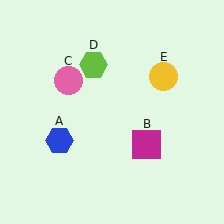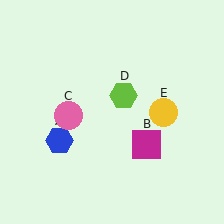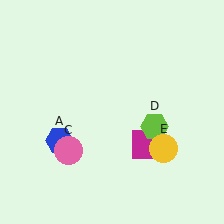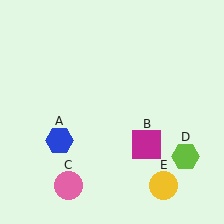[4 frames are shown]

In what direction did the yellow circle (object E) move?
The yellow circle (object E) moved down.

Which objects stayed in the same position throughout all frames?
Blue hexagon (object A) and magenta square (object B) remained stationary.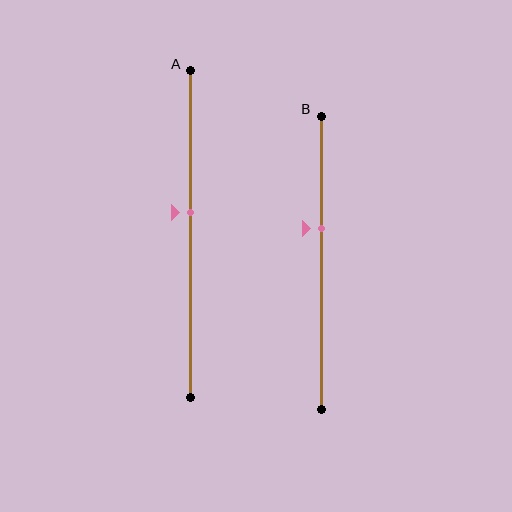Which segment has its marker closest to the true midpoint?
Segment A has its marker closest to the true midpoint.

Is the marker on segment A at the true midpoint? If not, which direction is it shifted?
No, the marker on segment A is shifted upward by about 7% of the segment length.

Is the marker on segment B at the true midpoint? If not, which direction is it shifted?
No, the marker on segment B is shifted upward by about 12% of the segment length.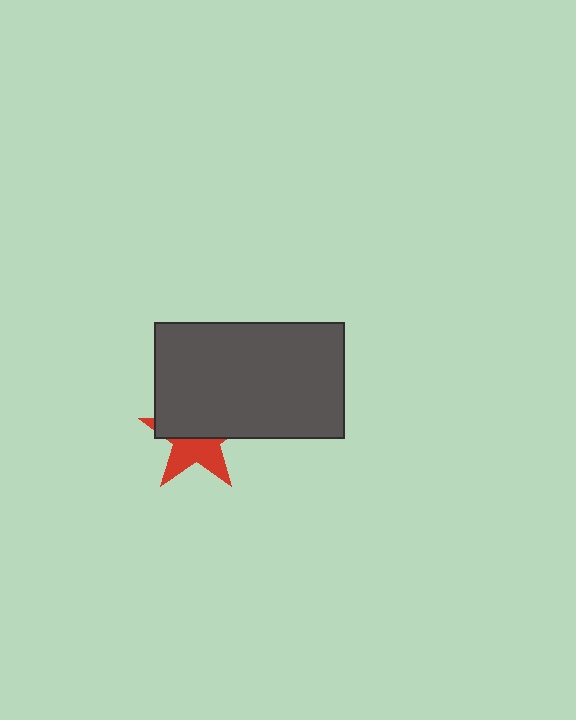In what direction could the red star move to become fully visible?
The red star could move down. That would shift it out from behind the dark gray rectangle entirely.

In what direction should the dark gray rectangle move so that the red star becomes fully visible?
The dark gray rectangle should move up. That is the shortest direction to clear the overlap and leave the red star fully visible.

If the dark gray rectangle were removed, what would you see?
You would see the complete red star.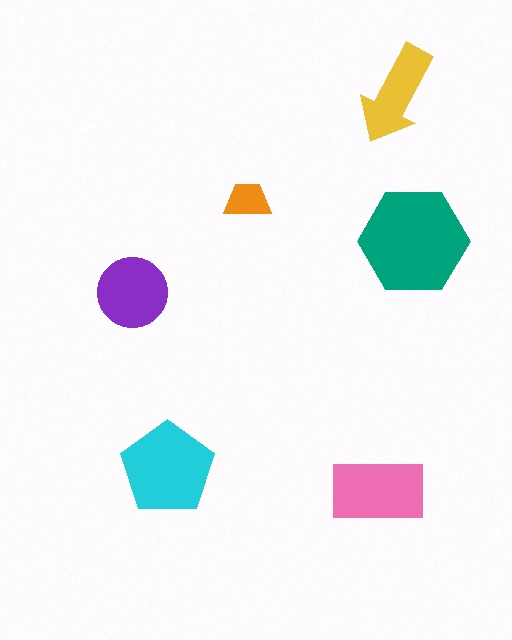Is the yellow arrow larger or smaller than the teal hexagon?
Smaller.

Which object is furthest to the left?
The purple circle is leftmost.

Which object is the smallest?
The orange trapezoid.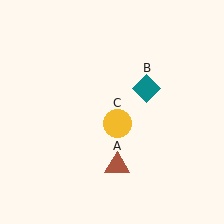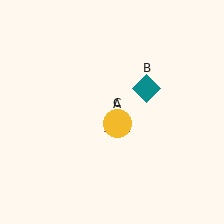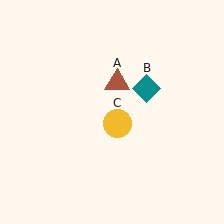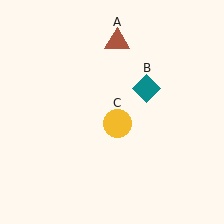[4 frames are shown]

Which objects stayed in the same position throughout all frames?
Teal diamond (object B) and yellow circle (object C) remained stationary.